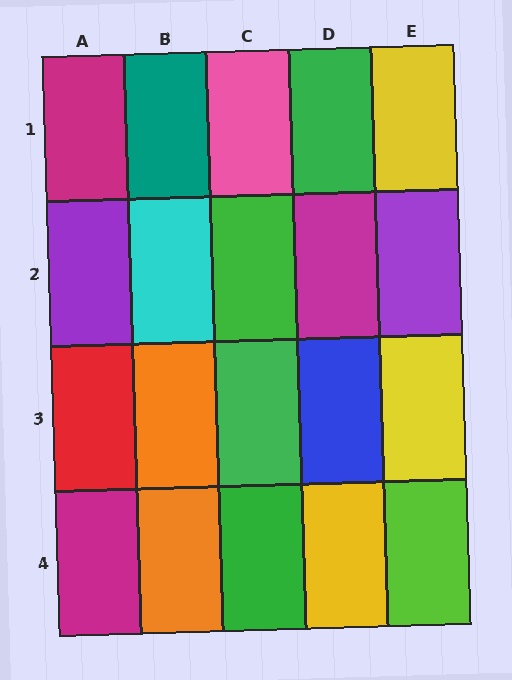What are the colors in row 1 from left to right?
Magenta, teal, pink, green, yellow.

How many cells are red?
1 cell is red.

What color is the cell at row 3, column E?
Yellow.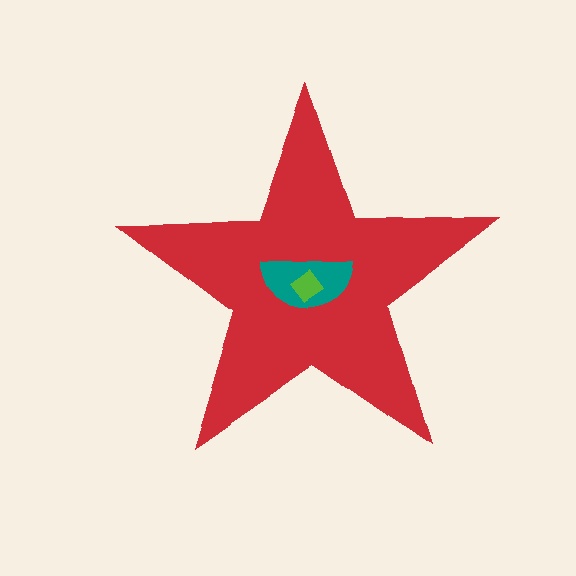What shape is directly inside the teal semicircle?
The lime diamond.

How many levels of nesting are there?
3.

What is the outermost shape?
The red star.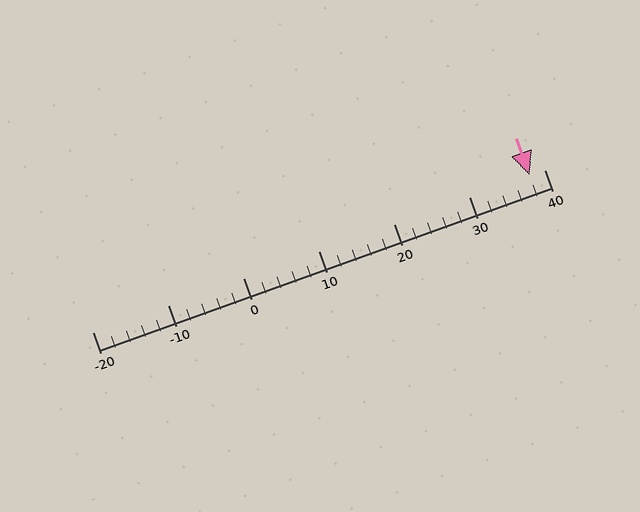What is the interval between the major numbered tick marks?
The major tick marks are spaced 10 units apart.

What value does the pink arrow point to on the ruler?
The pink arrow points to approximately 38.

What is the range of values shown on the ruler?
The ruler shows values from -20 to 40.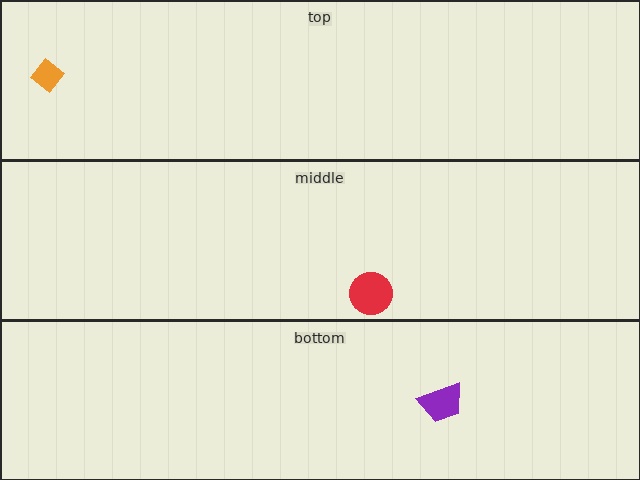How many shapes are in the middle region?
1.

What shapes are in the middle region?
The red circle.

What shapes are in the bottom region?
The purple trapezoid.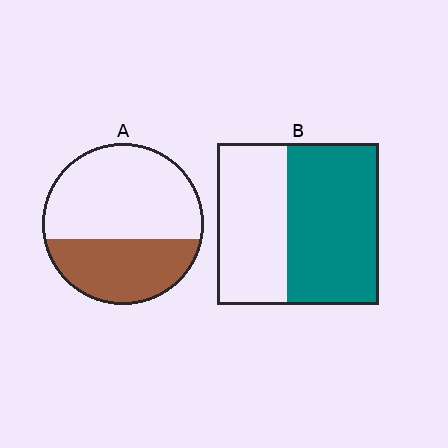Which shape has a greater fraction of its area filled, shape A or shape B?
Shape B.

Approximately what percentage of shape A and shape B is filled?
A is approximately 40% and B is approximately 55%.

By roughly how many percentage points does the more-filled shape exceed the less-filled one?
By roughly 20 percentage points (B over A).